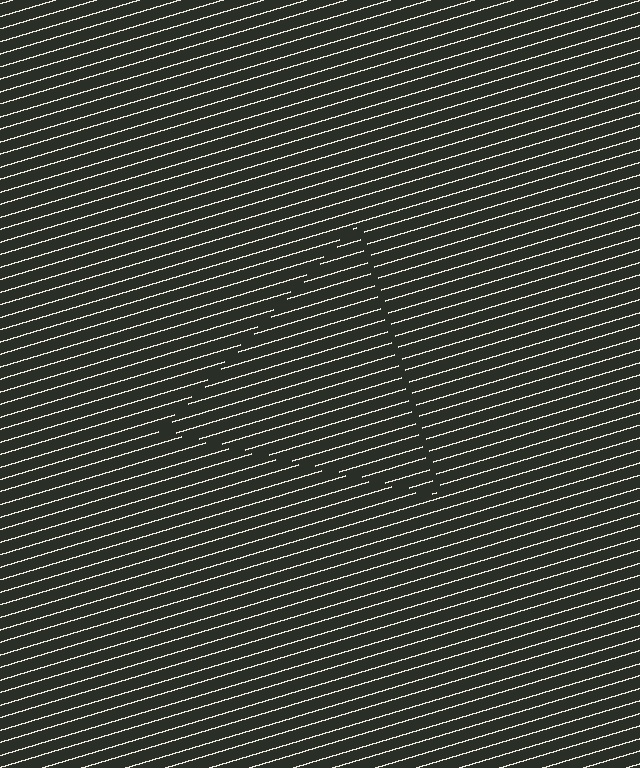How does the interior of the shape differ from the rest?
The interior of the shape contains the same grating, shifted by half a period — the contour is defined by the phase discontinuity where line-ends from the inner and outer gratings abut.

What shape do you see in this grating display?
An illusory triangle. The interior of the shape contains the same grating, shifted by half a period — the contour is defined by the phase discontinuity where line-ends from the inner and outer gratings abut.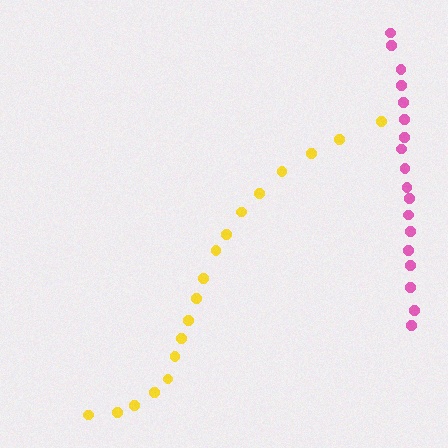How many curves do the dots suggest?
There are 2 distinct paths.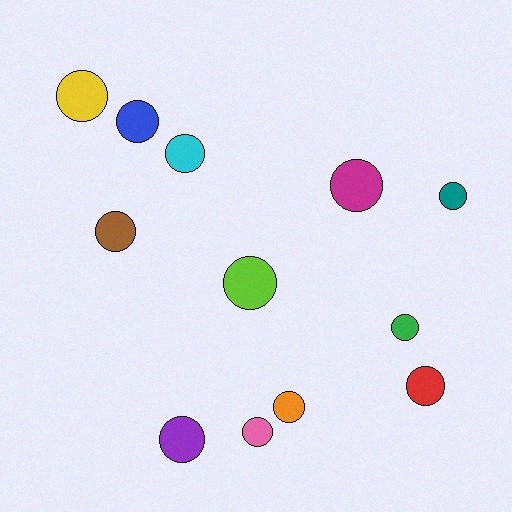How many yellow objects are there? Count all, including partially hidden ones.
There is 1 yellow object.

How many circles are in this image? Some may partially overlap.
There are 12 circles.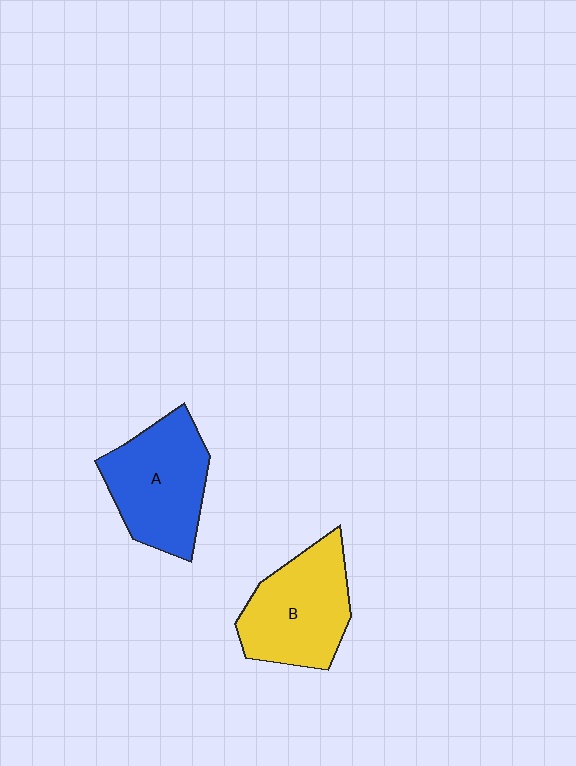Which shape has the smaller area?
Shape B (yellow).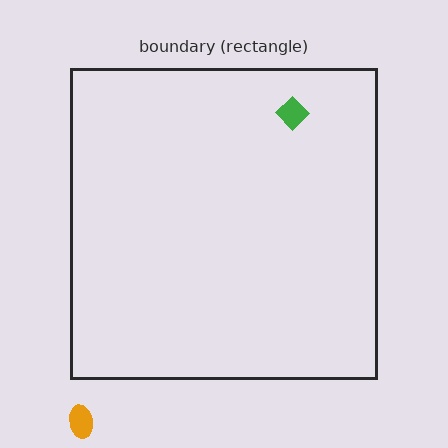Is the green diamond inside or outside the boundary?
Inside.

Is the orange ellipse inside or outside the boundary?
Outside.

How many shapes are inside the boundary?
1 inside, 1 outside.